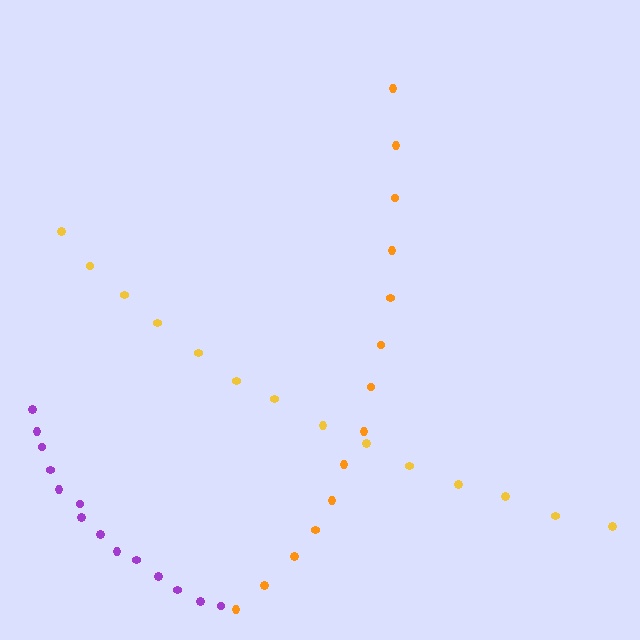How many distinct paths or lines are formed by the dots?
There are 3 distinct paths.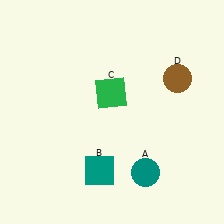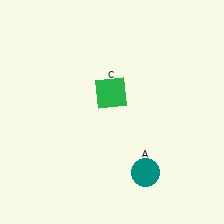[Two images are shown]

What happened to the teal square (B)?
The teal square (B) was removed in Image 2. It was in the bottom-left area of Image 1.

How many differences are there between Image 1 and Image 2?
There are 2 differences between the two images.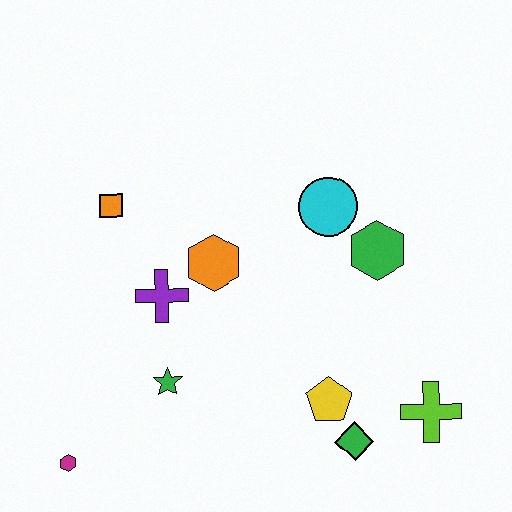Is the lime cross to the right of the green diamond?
Yes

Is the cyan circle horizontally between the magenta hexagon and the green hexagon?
Yes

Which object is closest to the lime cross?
The green diamond is closest to the lime cross.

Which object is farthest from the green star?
The lime cross is farthest from the green star.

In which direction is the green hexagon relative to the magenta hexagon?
The green hexagon is to the right of the magenta hexagon.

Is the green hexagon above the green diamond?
Yes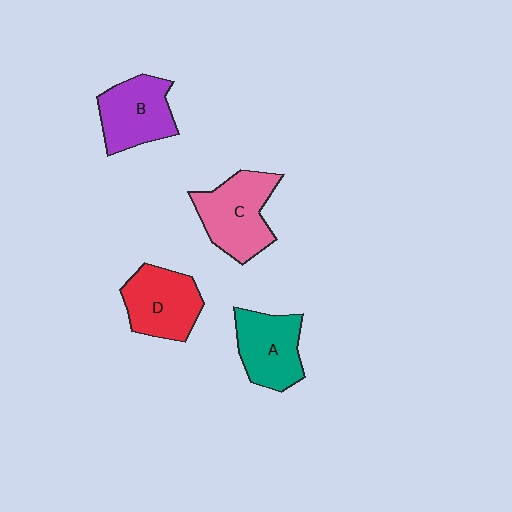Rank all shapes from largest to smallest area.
From largest to smallest: C (pink), D (red), B (purple), A (teal).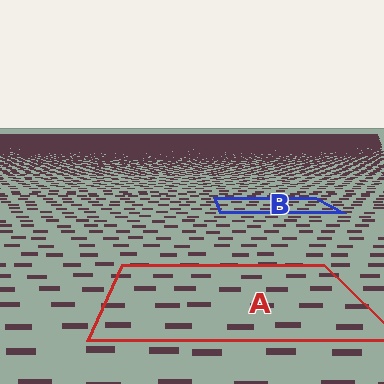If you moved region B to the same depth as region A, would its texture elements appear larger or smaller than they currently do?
They would appear larger. At a closer depth, the same texture elements are projected at a bigger on-screen size.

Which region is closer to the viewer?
Region A is closer. The texture elements there are larger and more spread out.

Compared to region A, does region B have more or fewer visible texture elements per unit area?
Region B has more texture elements per unit area — they are packed more densely because it is farther away.